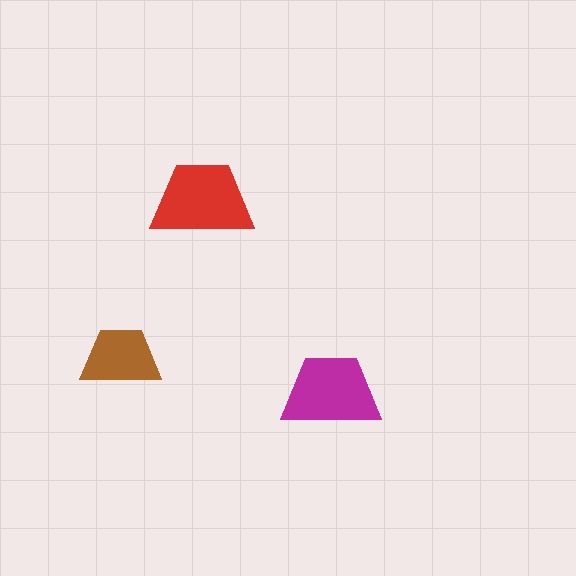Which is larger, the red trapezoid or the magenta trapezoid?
The red one.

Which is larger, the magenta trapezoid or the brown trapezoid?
The magenta one.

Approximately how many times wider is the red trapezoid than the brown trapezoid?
About 1.5 times wider.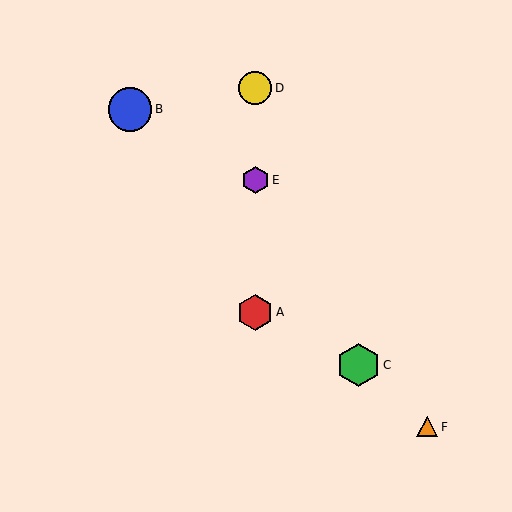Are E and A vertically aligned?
Yes, both are at x≈255.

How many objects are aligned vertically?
3 objects (A, D, E) are aligned vertically.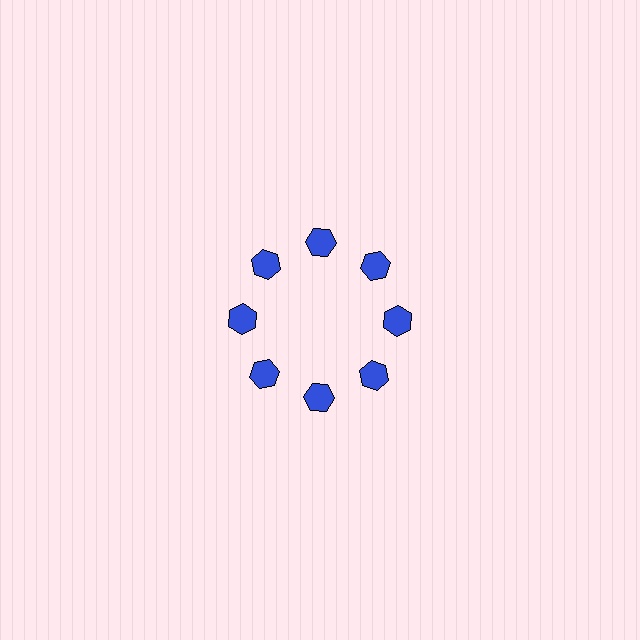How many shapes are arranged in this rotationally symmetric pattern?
There are 8 shapes, arranged in 8 groups of 1.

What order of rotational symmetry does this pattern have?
This pattern has 8-fold rotational symmetry.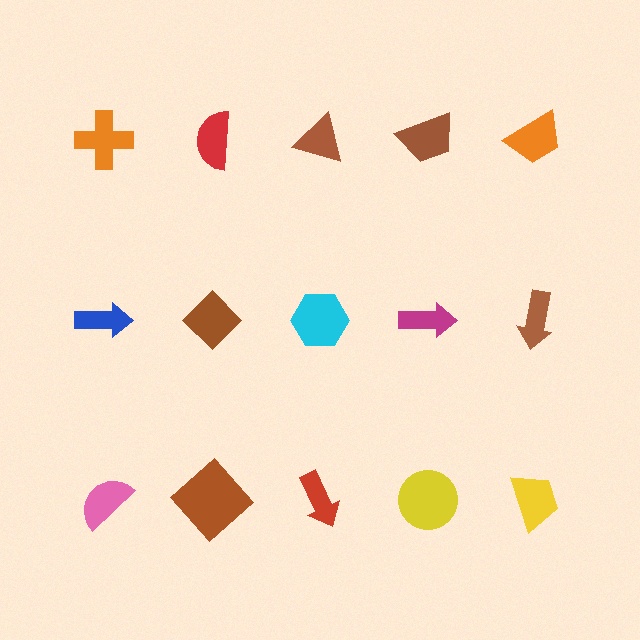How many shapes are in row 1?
5 shapes.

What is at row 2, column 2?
A brown diamond.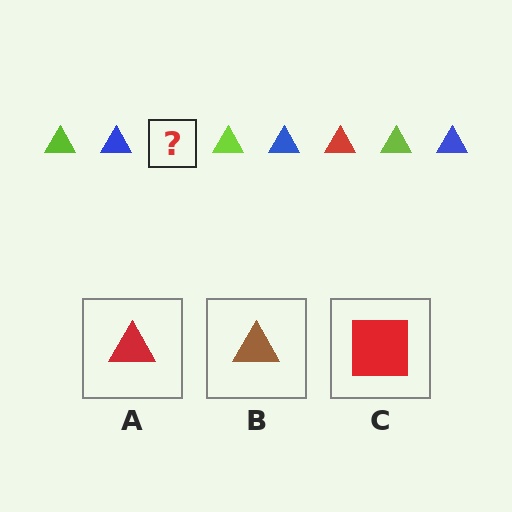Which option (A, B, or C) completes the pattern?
A.